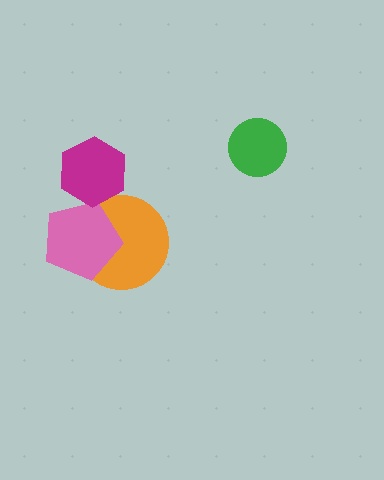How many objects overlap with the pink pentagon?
1 object overlaps with the pink pentagon.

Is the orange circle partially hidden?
Yes, it is partially covered by another shape.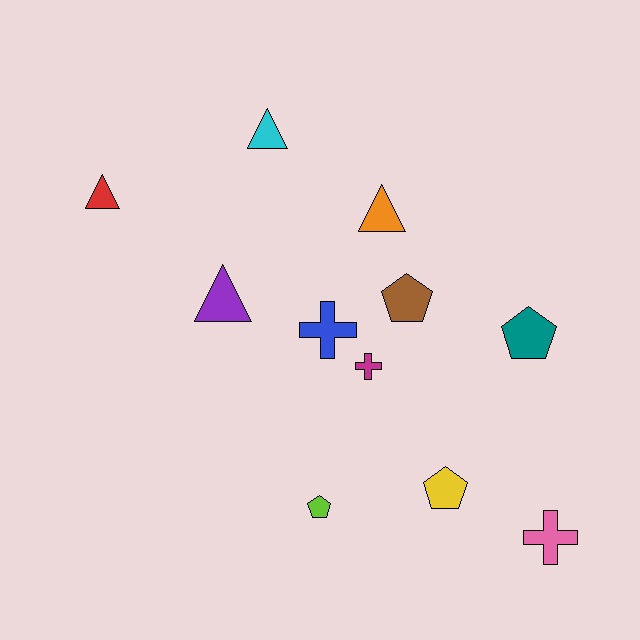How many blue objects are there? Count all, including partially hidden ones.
There is 1 blue object.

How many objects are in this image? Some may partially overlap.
There are 11 objects.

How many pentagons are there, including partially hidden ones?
There are 4 pentagons.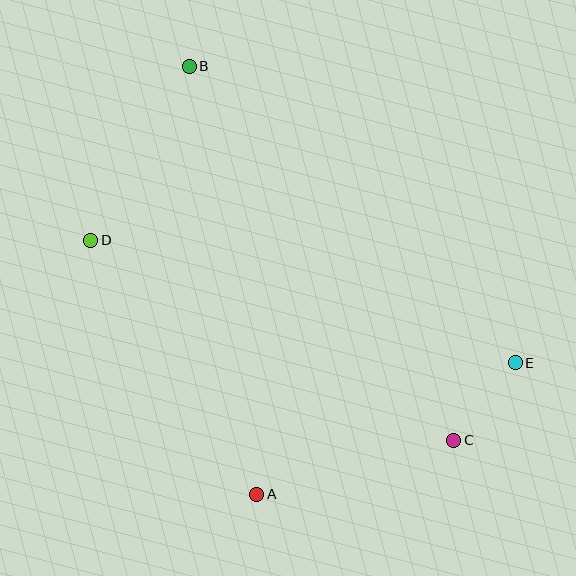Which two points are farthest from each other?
Points B and C are farthest from each other.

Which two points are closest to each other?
Points C and E are closest to each other.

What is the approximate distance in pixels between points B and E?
The distance between B and E is approximately 440 pixels.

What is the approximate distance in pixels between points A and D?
The distance between A and D is approximately 304 pixels.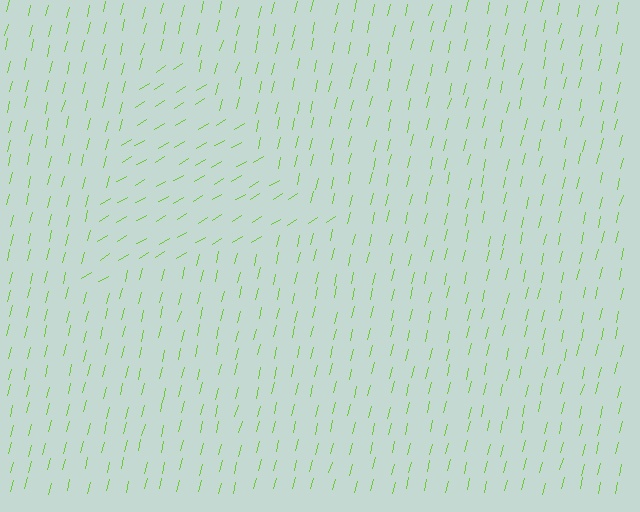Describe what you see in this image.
The image is filled with small lime line segments. A triangle region in the image has lines oriented differently from the surrounding lines, creating a visible texture boundary.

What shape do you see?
I see a triangle.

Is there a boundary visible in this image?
Yes, there is a texture boundary formed by a change in line orientation.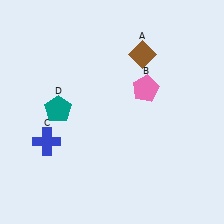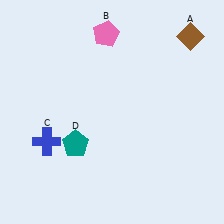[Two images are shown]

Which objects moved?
The objects that moved are: the brown diamond (A), the pink pentagon (B), the teal pentagon (D).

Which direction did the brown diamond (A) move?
The brown diamond (A) moved right.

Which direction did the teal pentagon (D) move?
The teal pentagon (D) moved down.